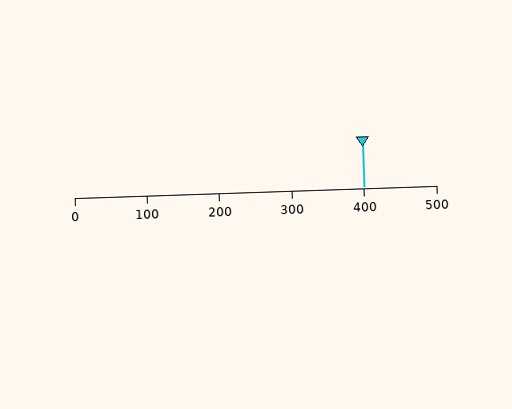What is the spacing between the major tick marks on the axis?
The major ticks are spaced 100 apart.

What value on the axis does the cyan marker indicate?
The marker indicates approximately 400.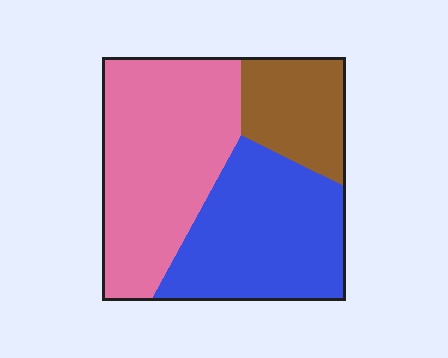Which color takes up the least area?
Brown, at roughly 20%.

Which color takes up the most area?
Pink, at roughly 45%.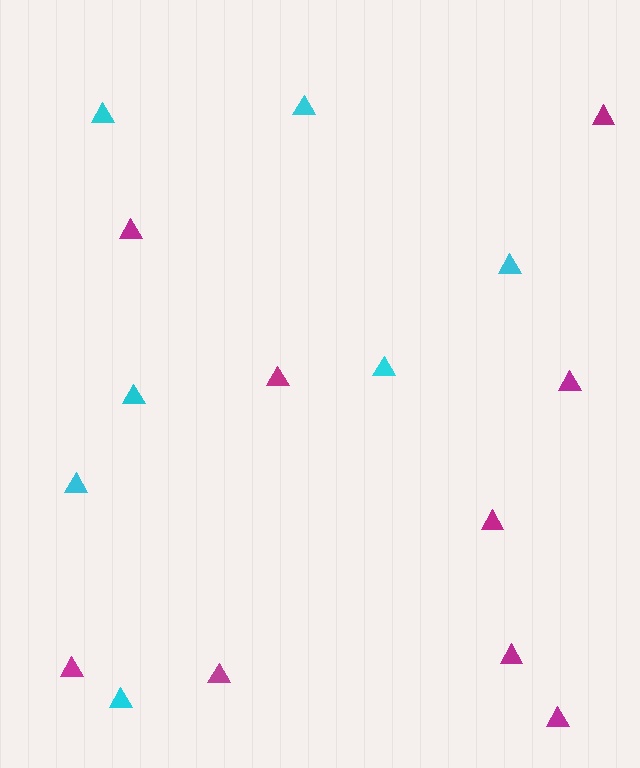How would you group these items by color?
There are 2 groups: one group of cyan triangles (7) and one group of magenta triangles (9).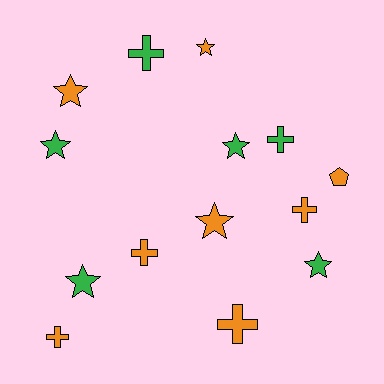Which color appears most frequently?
Orange, with 8 objects.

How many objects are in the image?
There are 14 objects.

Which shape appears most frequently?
Star, with 7 objects.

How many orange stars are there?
There are 3 orange stars.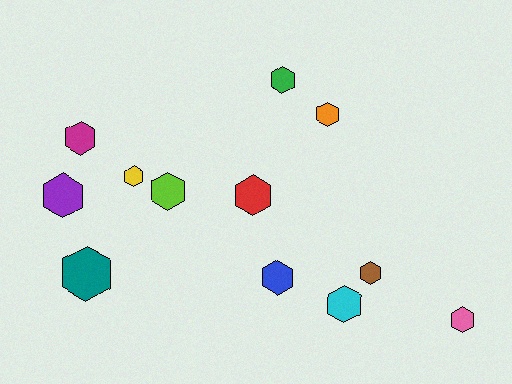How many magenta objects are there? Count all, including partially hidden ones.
There is 1 magenta object.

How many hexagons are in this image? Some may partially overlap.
There are 12 hexagons.